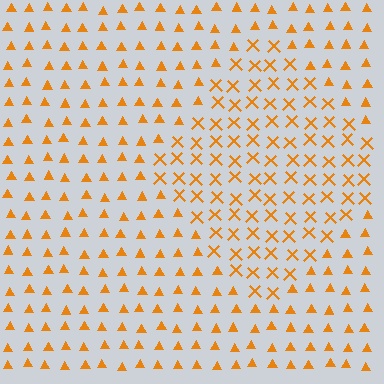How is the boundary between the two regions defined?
The boundary is defined by a change in element shape: X marks inside vs. triangles outside. All elements share the same color and spacing.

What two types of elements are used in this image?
The image uses X marks inside the diamond region and triangles outside it.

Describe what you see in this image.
The image is filled with small orange elements arranged in a uniform grid. A diamond-shaped region contains X marks, while the surrounding area contains triangles. The boundary is defined purely by the change in element shape.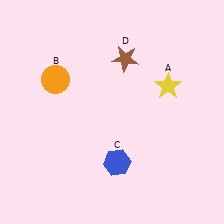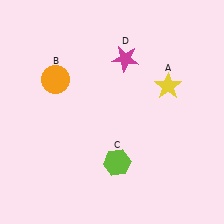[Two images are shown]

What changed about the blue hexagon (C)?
In Image 1, C is blue. In Image 2, it changed to lime.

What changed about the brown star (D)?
In Image 1, D is brown. In Image 2, it changed to magenta.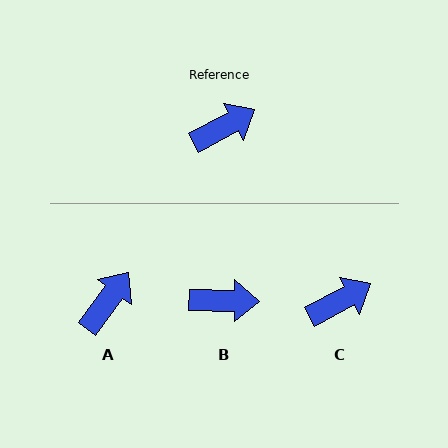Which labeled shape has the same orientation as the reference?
C.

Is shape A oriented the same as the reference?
No, it is off by about 26 degrees.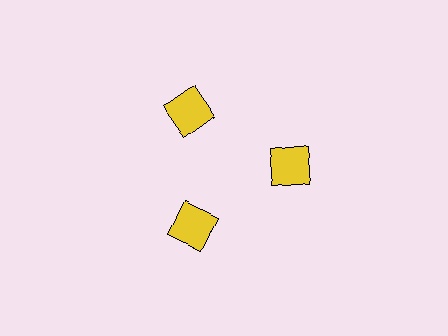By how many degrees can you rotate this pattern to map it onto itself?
The pattern maps onto itself every 120 degrees of rotation.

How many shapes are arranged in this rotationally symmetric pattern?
There are 3 shapes, arranged in 3 groups of 1.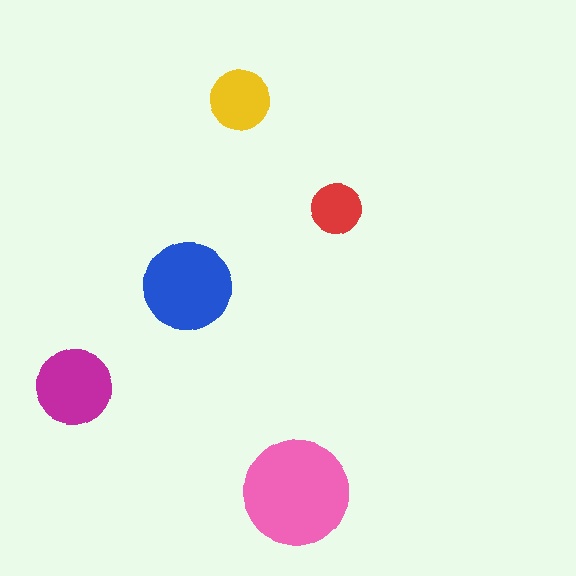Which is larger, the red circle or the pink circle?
The pink one.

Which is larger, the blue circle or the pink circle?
The pink one.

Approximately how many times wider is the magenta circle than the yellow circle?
About 1.5 times wider.